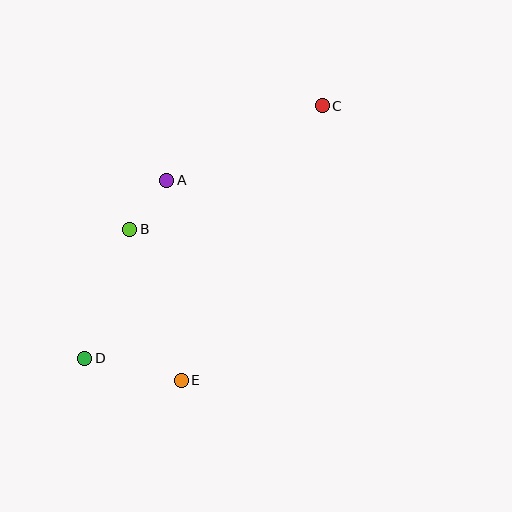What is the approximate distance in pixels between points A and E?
The distance between A and E is approximately 200 pixels.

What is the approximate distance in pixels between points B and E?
The distance between B and E is approximately 160 pixels.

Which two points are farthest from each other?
Points C and D are farthest from each other.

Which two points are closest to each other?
Points A and B are closest to each other.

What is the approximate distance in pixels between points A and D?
The distance between A and D is approximately 196 pixels.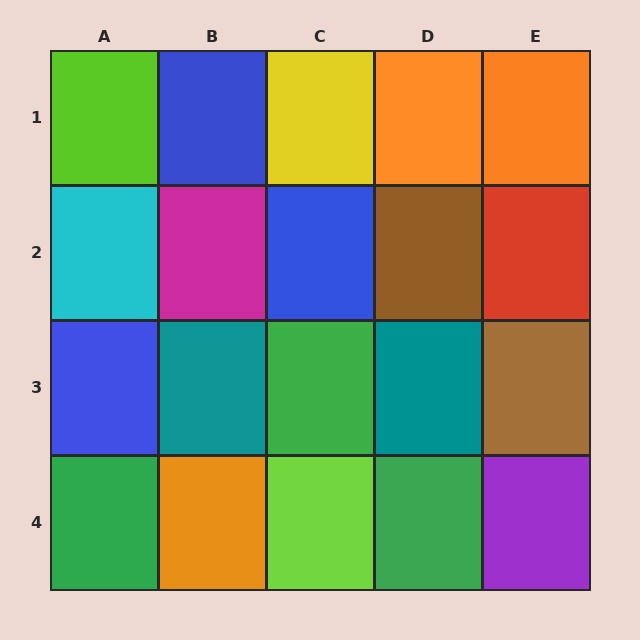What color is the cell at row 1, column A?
Lime.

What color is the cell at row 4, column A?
Green.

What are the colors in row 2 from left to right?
Cyan, magenta, blue, brown, red.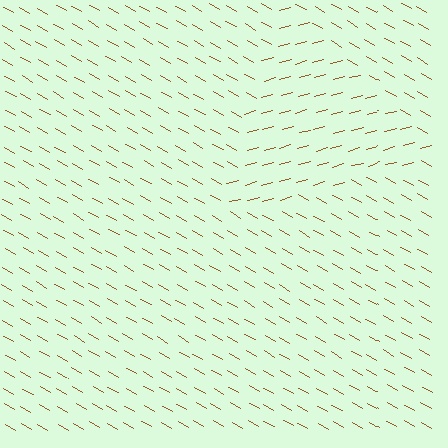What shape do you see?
I see a triangle.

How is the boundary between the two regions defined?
The boundary is defined purely by a change in line orientation (approximately 45 degrees difference). All lines are the same color and thickness.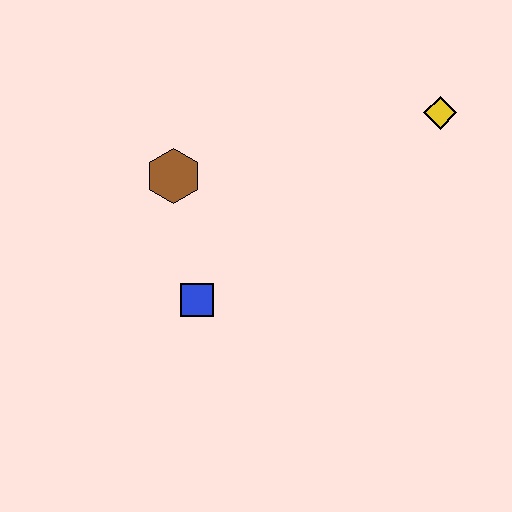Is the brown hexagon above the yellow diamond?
No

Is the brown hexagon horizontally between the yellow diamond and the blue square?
No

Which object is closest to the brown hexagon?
The blue square is closest to the brown hexagon.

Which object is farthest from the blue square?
The yellow diamond is farthest from the blue square.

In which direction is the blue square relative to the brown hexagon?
The blue square is below the brown hexagon.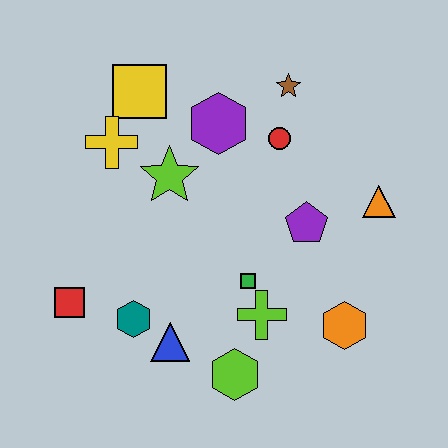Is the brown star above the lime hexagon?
Yes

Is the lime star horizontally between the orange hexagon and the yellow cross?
Yes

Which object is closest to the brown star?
The red circle is closest to the brown star.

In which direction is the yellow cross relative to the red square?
The yellow cross is above the red square.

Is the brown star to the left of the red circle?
No